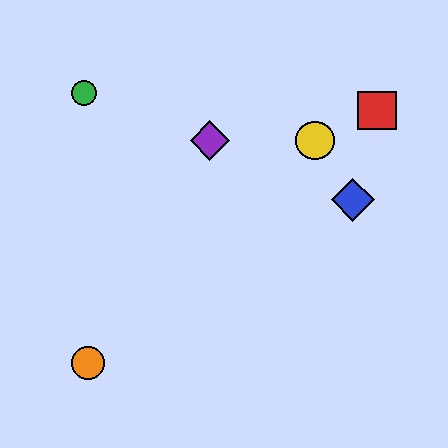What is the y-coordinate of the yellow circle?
The yellow circle is at y≈140.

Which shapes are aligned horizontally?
The yellow circle, the purple diamond are aligned horizontally.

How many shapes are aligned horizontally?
2 shapes (the yellow circle, the purple diamond) are aligned horizontally.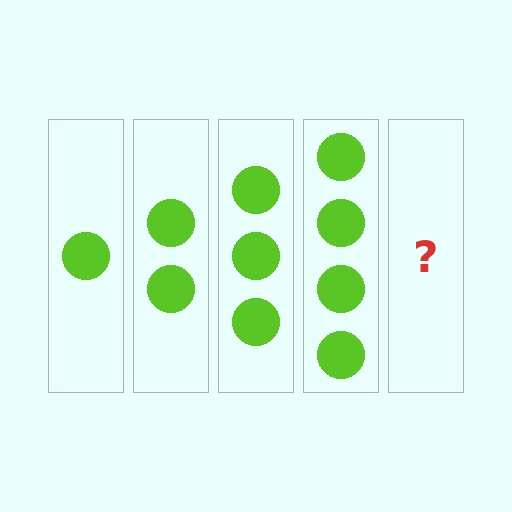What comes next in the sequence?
The next element should be 5 circles.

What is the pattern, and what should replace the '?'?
The pattern is that each step adds one more circle. The '?' should be 5 circles.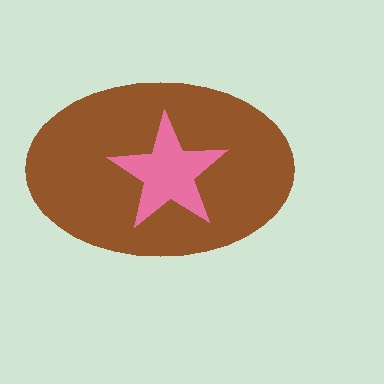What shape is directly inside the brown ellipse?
The pink star.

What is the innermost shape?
The pink star.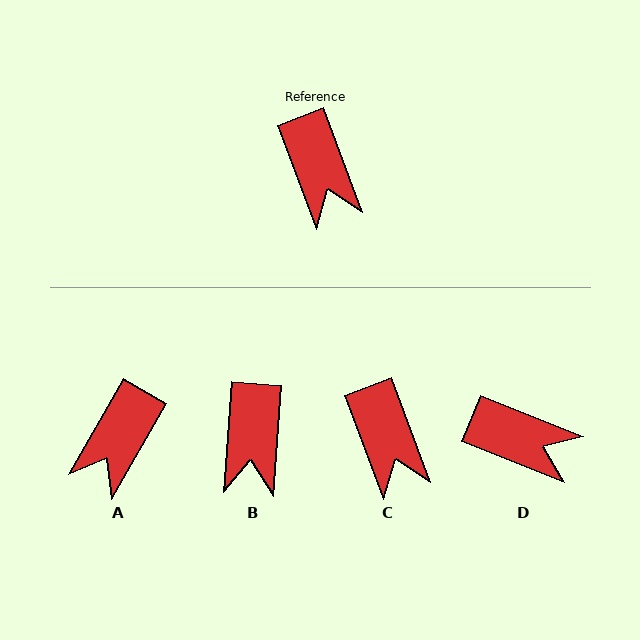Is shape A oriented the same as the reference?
No, it is off by about 50 degrees.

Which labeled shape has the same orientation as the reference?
C.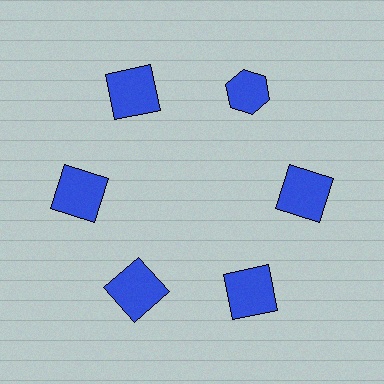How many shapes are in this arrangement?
There are 6 shapes arranged in a ring pattern.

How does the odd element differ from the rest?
It has a different shape: hexagon instead of square.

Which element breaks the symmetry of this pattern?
The blue hexagon at roughly the 1 o'clock position breaks the symmetry. All other shapes are blue squares.